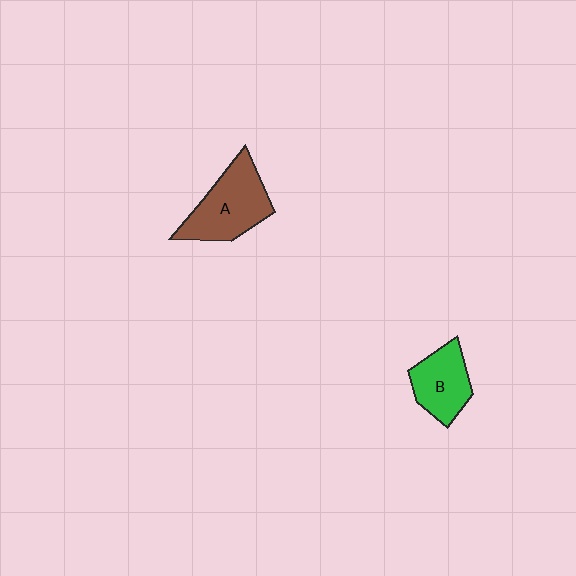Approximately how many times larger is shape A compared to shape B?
Approximately 1.4 times.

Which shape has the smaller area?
Shape B (green).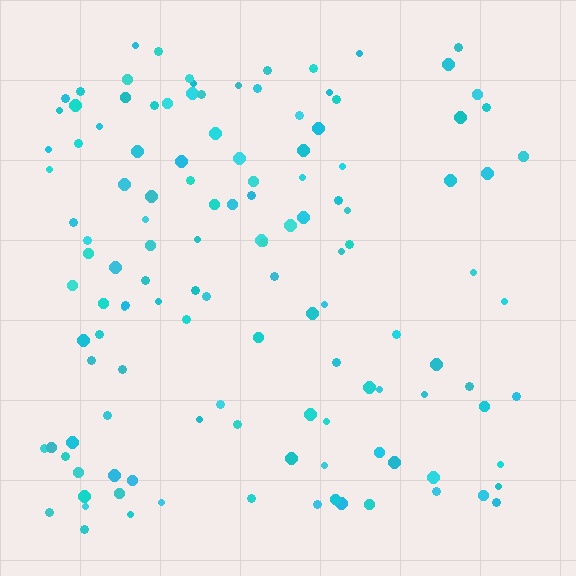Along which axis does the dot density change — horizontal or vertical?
Horizontal.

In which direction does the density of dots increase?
From right to left, with the left side densest.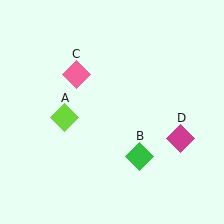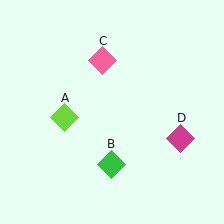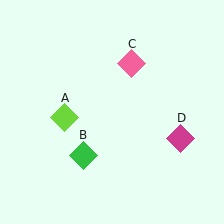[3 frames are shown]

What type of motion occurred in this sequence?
The green diamond (object B), pink diamond (object C) rotated clockwise around the center of the scene.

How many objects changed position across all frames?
2 objects changed position: green diamond (object B), pink diamond (object C).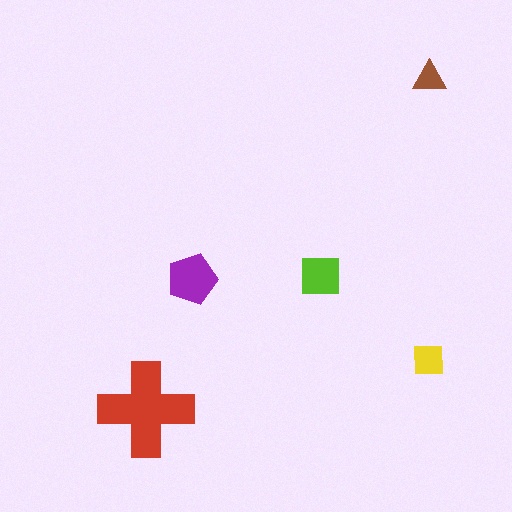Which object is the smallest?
The brown triangle.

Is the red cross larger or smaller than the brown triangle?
Larger.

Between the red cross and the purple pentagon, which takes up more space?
The red cross.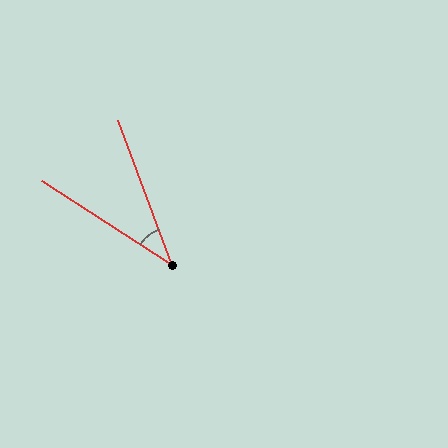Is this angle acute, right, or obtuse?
It is acute.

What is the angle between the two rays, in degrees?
Approximately 37 degrees.